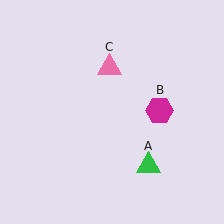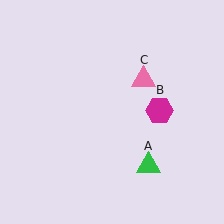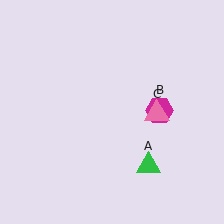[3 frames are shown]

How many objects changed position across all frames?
1 object changed position: pink triangle (object C).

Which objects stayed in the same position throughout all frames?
Green triangle (object A) and magenta hexagon (object B) remained stationary.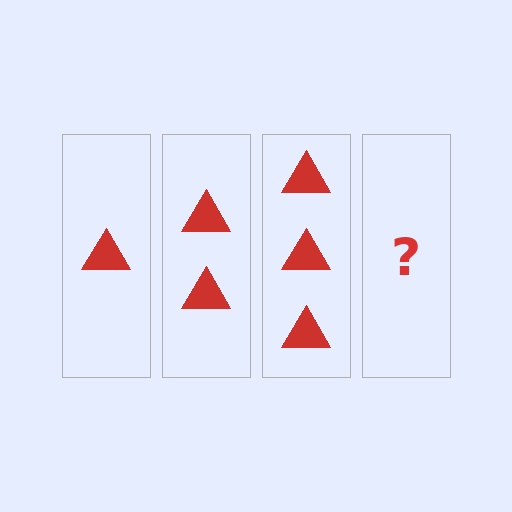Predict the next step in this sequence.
The next step is 4 triangles.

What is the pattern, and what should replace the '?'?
The pattern is that each step adds one more triangle. The '?' should be 4 triangles.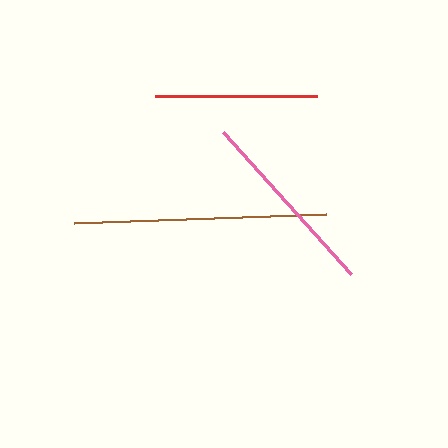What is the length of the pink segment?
The pink segment is approximately 192 pixels long.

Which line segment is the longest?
The brown line is the longest at approximately 252 pixels.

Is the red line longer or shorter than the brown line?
The brown line is longer than the red line.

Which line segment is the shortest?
The red line is the shortest at approximately 161 pixels.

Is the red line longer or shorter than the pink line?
The pink line is longer than the red line.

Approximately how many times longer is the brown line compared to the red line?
The brown line is approximately 1.6 times the length of the red line.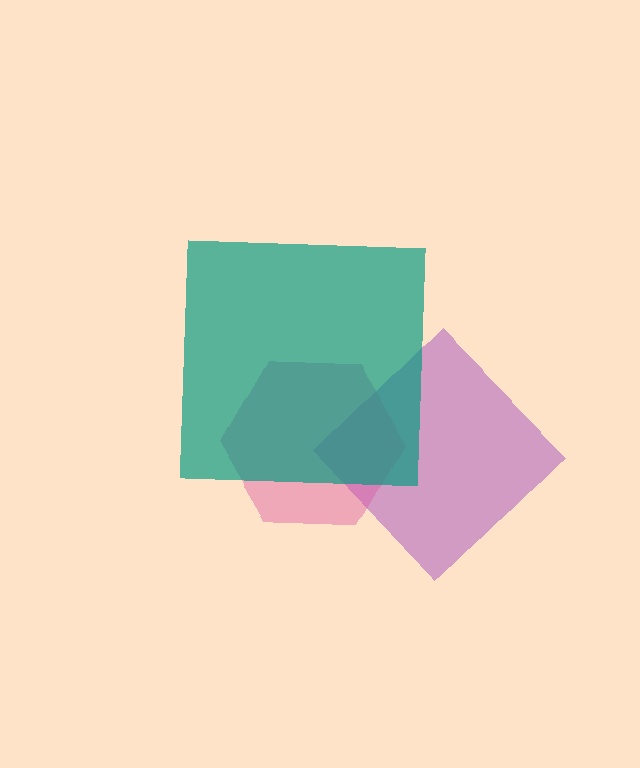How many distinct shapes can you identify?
There are 3 distinct shapes: a purple diamond, a pink hexagon, a teal square.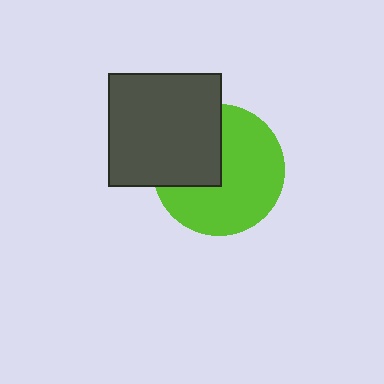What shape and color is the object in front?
The object in front is a dark gray square.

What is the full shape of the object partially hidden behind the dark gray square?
The partially hidden object is a lime circle.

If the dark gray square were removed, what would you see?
You would see the complete lime circle.